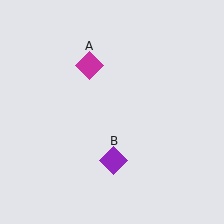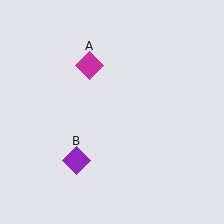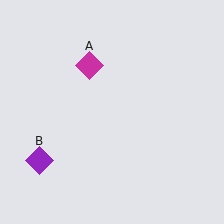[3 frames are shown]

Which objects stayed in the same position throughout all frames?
Magenta diamond (object A) remained stationary.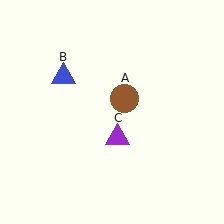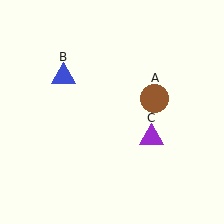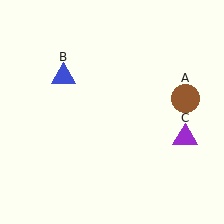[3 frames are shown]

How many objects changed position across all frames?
2 objects changed position: brown circle (object A), purple triangle (object C).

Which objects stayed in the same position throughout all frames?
Blue triangle (object B) remained stationary.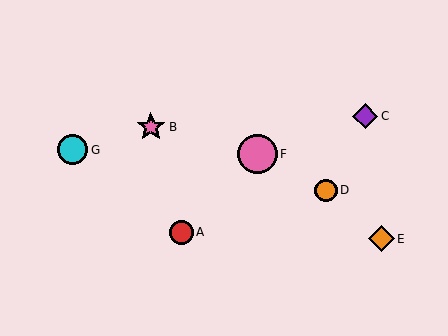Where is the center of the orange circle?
The center of the orange circle is at (326, 190).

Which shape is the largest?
The pink circle (labeled F) is the largest.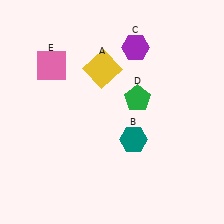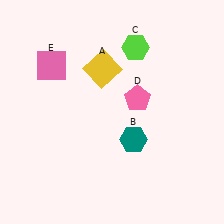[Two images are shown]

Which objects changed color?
C changed from purple to lime. D changed from green to pink.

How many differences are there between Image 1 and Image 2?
There are 2 differences between the two images.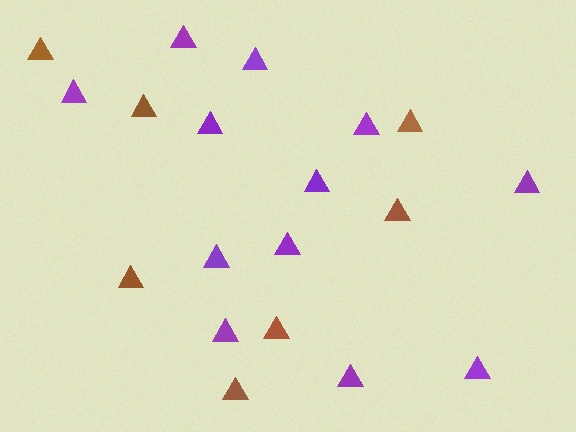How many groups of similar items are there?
There are 2 groups: one group of purple triangles (12) and one group of brown triangles (7).